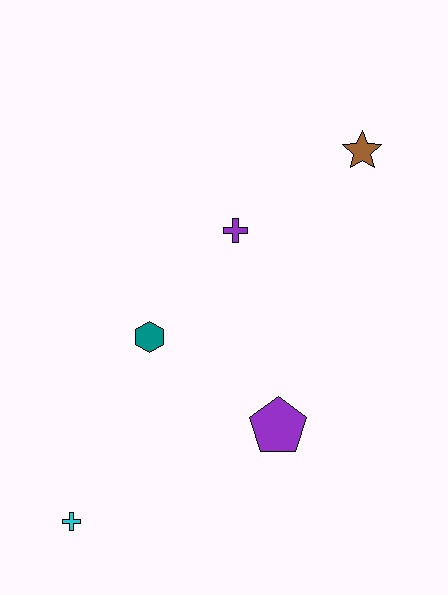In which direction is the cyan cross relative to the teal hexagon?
The cyan cross is below the teal hexagon.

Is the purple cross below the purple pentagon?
No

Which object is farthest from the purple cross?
The cyan cross is farthest from the purple cross.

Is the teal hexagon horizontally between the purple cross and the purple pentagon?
No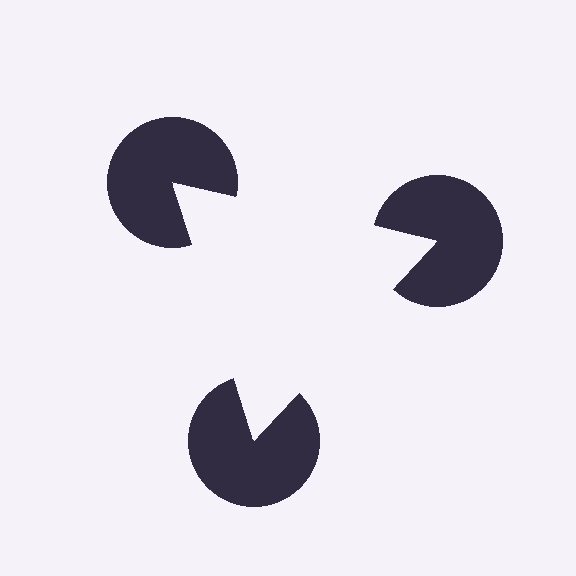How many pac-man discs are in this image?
There are 3 — one at each vertex of the illusory triangle.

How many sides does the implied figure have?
3 sides.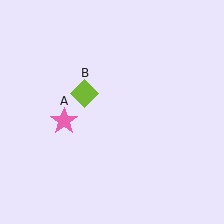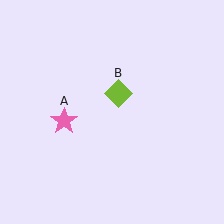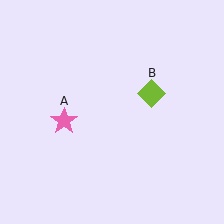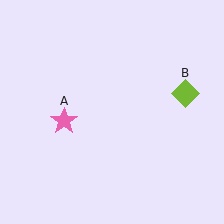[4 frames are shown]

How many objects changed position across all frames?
1 object changed position: lime diamond (object B).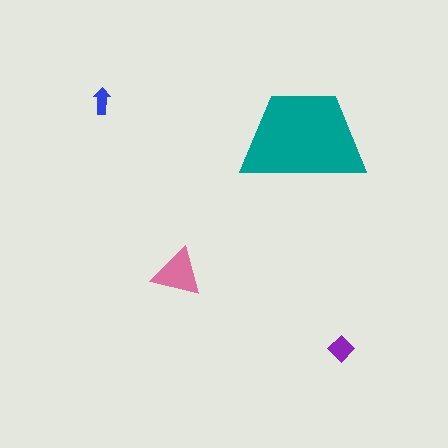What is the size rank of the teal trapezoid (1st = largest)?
1st.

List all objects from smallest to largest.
The blue arrow, the purple diamond, the pink triangle, the teal trapezoid.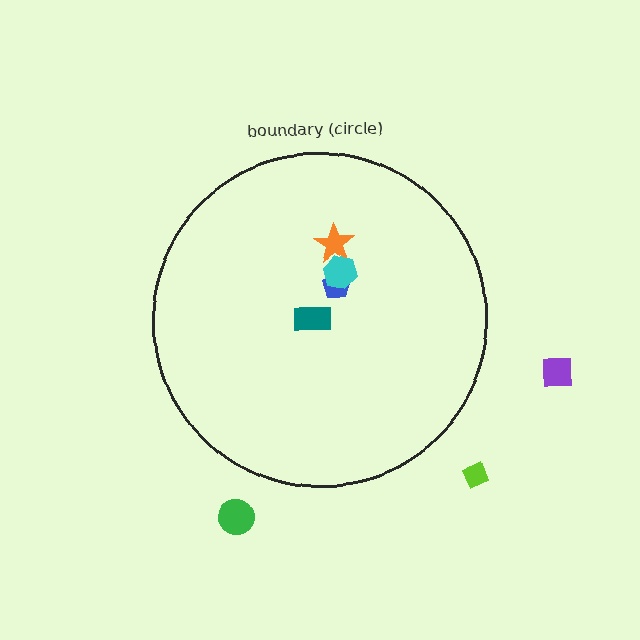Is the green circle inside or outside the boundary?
Outside.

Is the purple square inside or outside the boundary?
Outside.